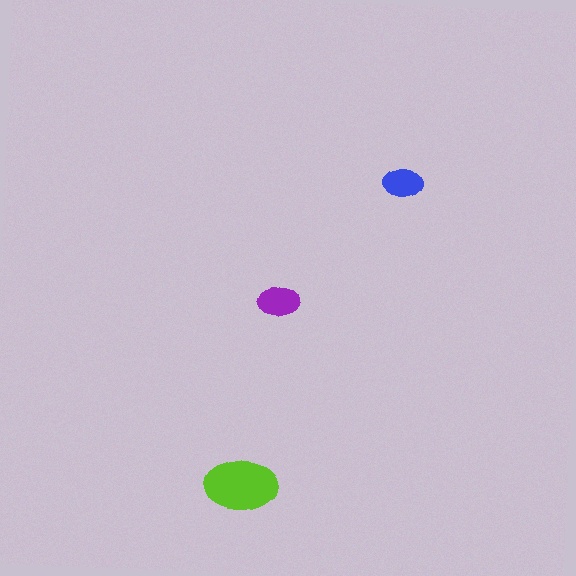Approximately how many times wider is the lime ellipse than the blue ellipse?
About 2 times wider.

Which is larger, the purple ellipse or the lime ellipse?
The lime one.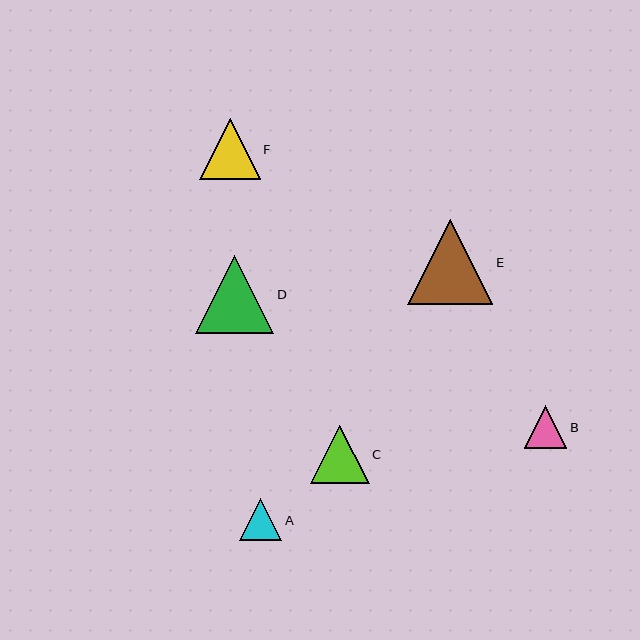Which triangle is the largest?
Triangle E is the largest with a size of approximately 85 pixels.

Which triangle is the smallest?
Triangle A is the smallest with a size of approximately 42 pixels.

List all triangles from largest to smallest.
From largest to smallest: E, D, F, C, B, A.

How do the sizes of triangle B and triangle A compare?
Triangle B and triangle A are approximately the same size.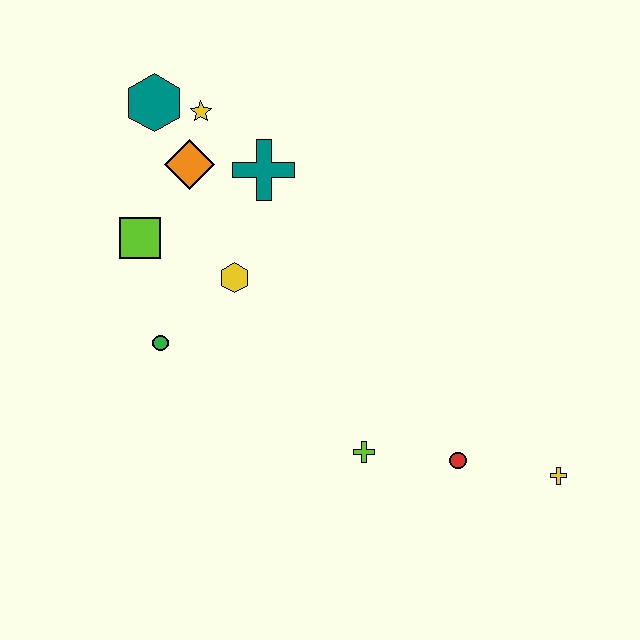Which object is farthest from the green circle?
The yellow cross is farthest from the green circle.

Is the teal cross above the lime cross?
Yes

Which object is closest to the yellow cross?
The red circle is closest to the yellow cross.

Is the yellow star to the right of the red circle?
No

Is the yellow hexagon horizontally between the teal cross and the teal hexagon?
Yes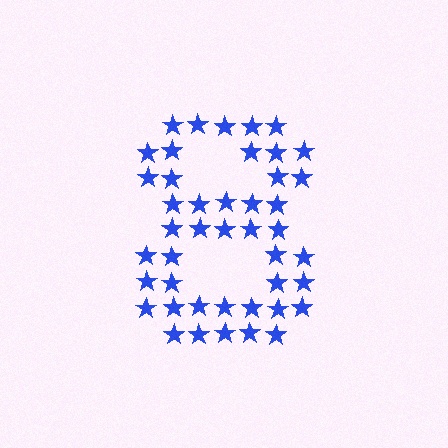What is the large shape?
The large shape is the digit 8.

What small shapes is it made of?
It is made of small stars.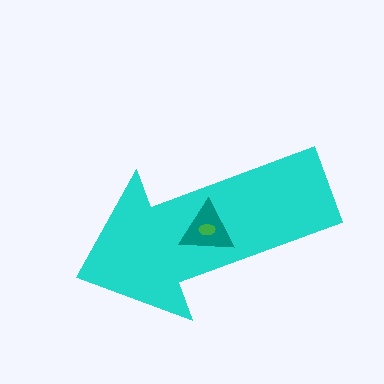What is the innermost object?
The green ellipse.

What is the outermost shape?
The cyan arrow.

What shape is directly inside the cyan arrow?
The teal triangle.